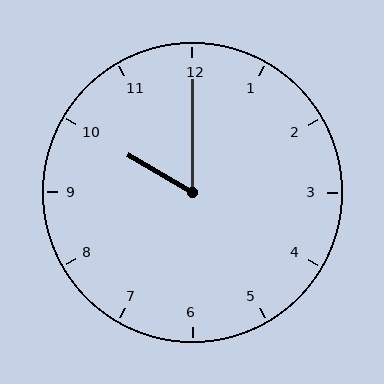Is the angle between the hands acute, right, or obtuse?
It is acute.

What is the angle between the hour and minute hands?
Approximately 60 degrees.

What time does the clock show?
10:00.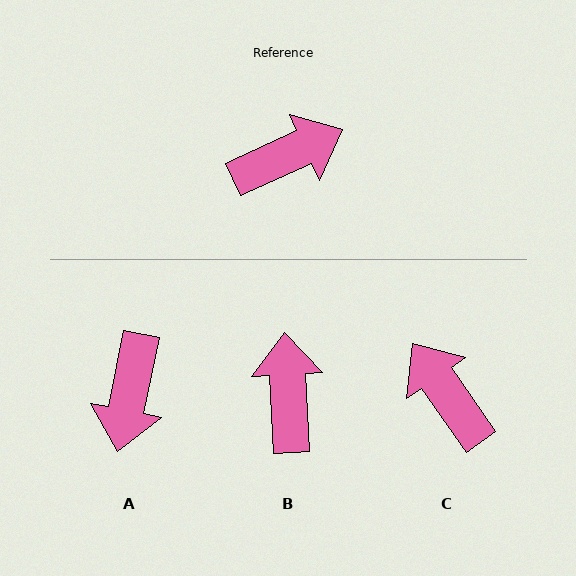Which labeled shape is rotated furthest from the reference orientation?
A, about 126 degrees away.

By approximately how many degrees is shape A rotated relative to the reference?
Approximately 126 degrees clockwise.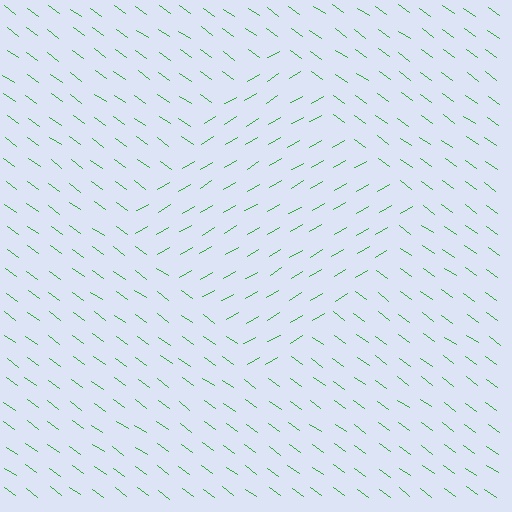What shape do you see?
I see a diamond.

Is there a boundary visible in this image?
Yes, there is a texture boundary formed by a change in line orientation.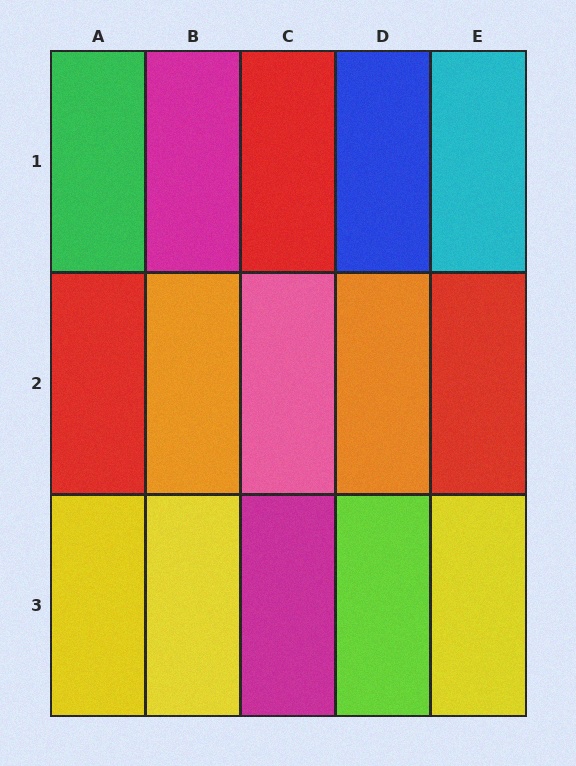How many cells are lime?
1 cell is lime.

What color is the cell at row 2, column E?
Red.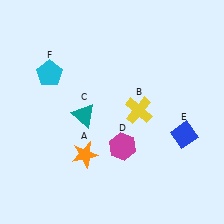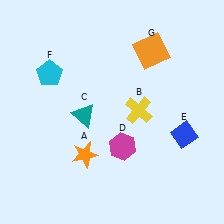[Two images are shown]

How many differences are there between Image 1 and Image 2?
There is 1 difference between the two images.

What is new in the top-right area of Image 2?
An orange square (G) was added in the top-right area of Image 2.